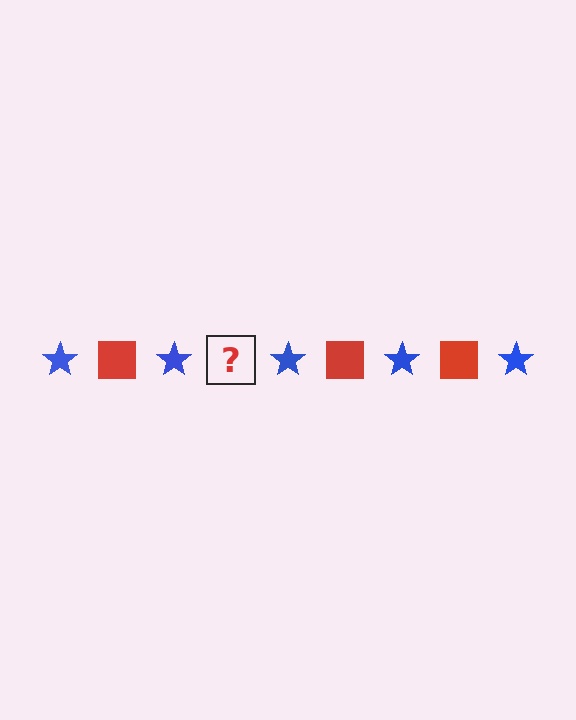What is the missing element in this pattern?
The missing element is a red square.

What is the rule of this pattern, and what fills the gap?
The rule is that the pattern alternates between blue star and red square. The gap should be filled with a red square.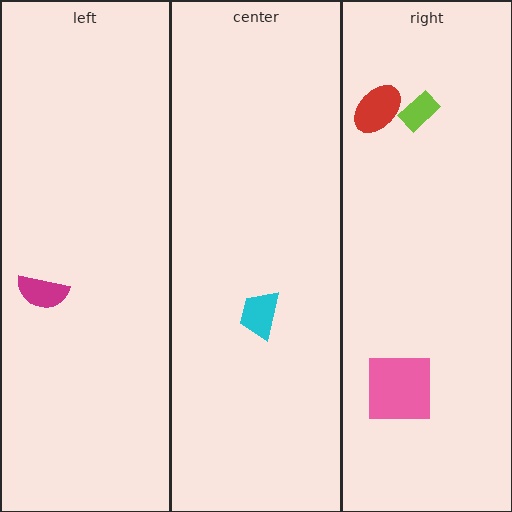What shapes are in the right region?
The lime rectangle, the pink square, the red ellipse.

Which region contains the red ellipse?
The right region.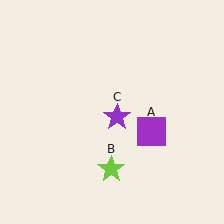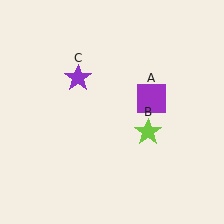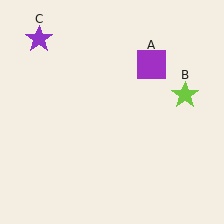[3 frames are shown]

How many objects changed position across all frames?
3 objects changed position: purple square (object A), lime star (object B), purple star (object C).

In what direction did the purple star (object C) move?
The purple star (object C) moved up and to the left.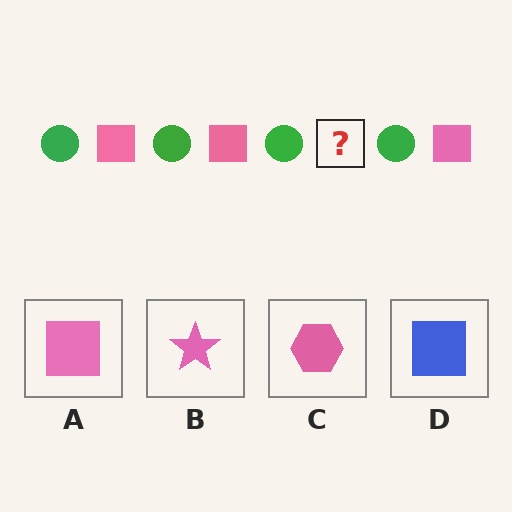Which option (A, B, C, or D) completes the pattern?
A.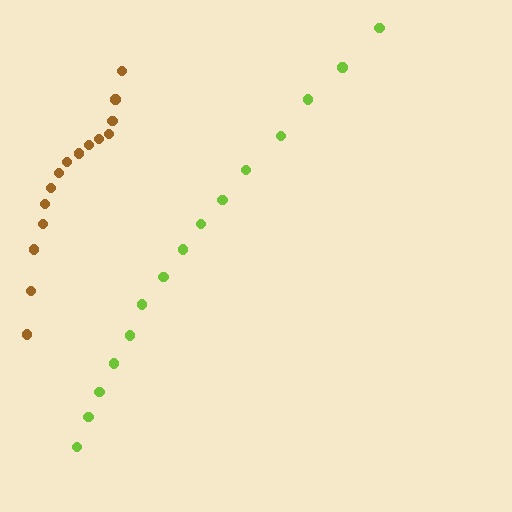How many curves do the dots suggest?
There are 2 distinct paths.